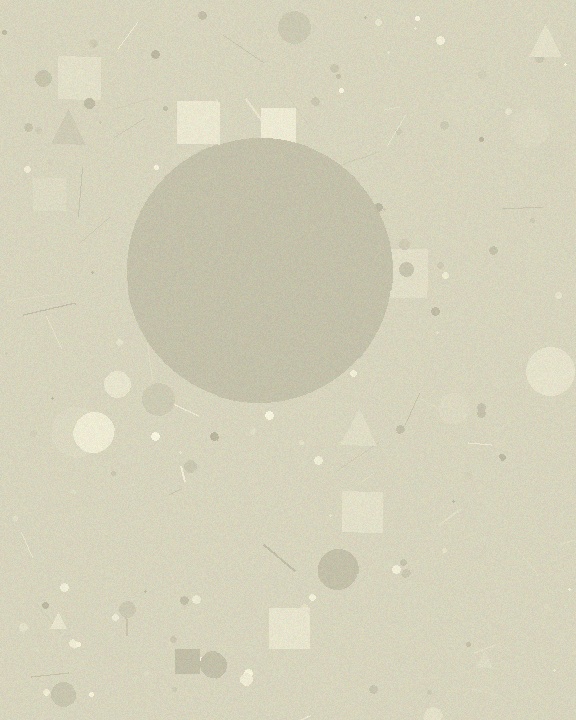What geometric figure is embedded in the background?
A circle is embedded in the background.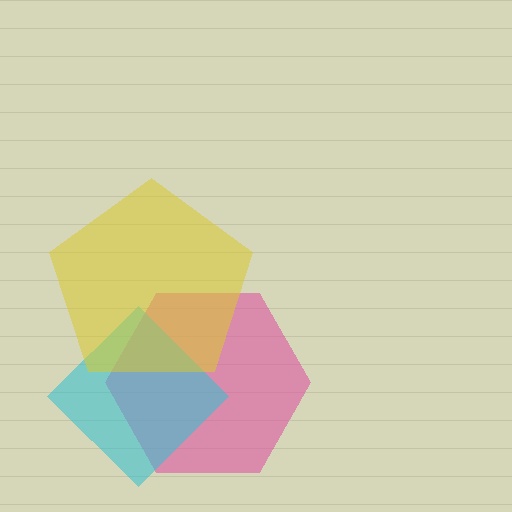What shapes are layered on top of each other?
The layered shapes are: a pink hexagon, a cyan diamond, a yellow pentagon.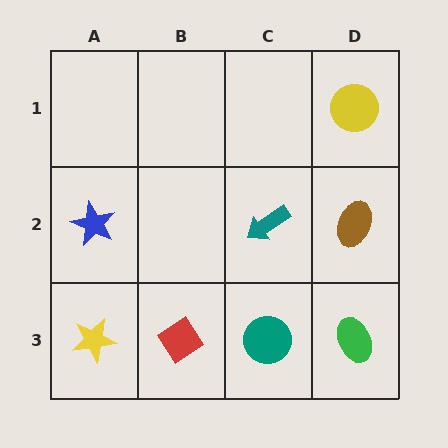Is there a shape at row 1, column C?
No, that cell is empty.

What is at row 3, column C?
A teal circle.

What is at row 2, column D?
A brown ellipse.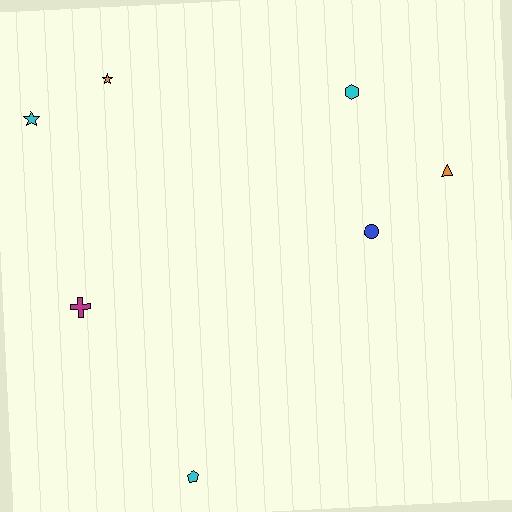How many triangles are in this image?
There is 1 triangle.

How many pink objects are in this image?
There are no pink objects.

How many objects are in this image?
There are 7 objects.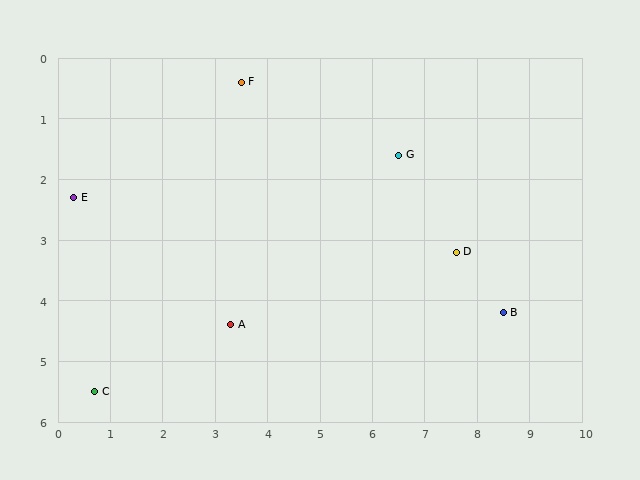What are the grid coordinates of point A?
Point A is at approximately (3.3, 4.4).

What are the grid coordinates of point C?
Point C is at approximately (0.7, 5.5).